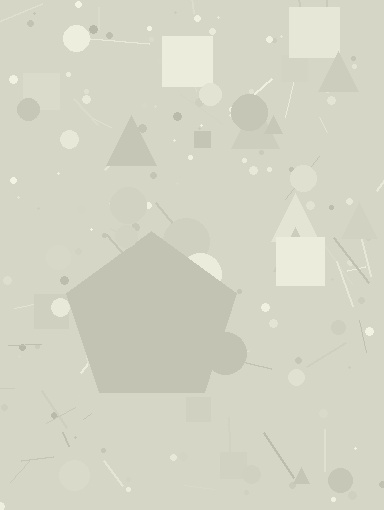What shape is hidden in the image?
A pentagon is hidden in the image.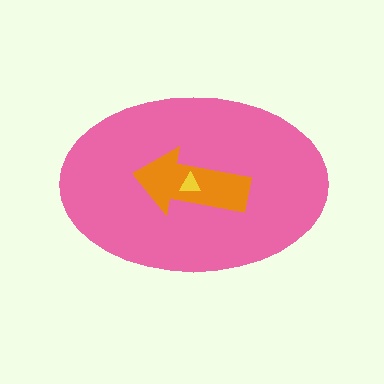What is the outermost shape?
The pink ellipse.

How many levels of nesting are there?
3.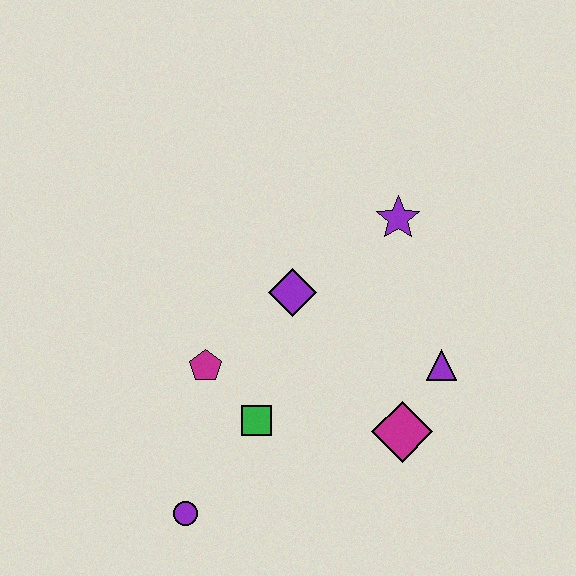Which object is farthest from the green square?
The purple star is farthest from the green square.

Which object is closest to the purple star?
The purple diamond is closest to the purple star.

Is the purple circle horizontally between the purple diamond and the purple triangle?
No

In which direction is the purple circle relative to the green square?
The purple circle is below the green square.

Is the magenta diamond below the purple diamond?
Yes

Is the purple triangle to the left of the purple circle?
No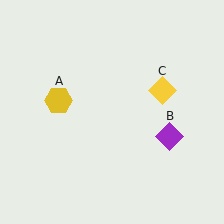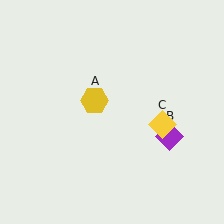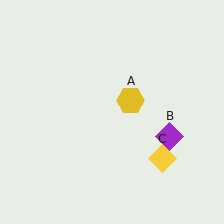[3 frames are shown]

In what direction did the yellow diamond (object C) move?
The yellow diamond (object C) moved down.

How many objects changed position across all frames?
2 objects changed position: yellow hexagon (object A), yellow diamond (object C).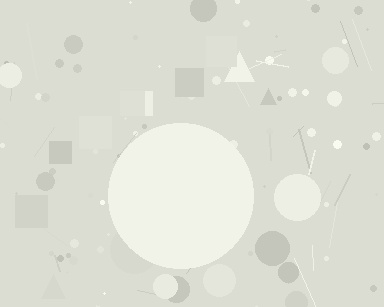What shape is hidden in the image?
A circle is hidden in the image.